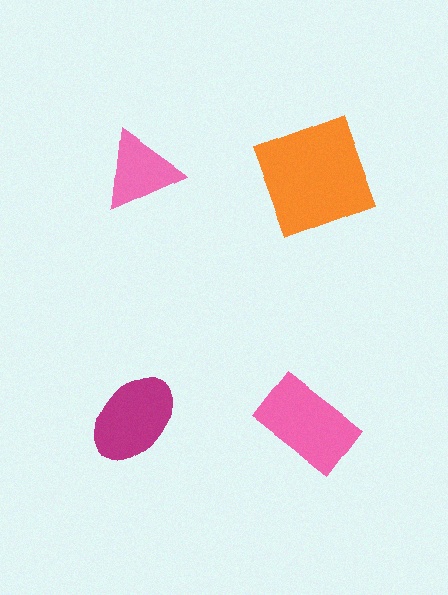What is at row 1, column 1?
A pink triangle.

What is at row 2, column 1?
A magenta ellipse.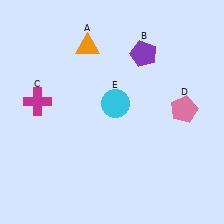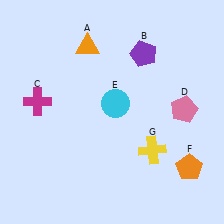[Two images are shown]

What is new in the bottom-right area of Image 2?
An orange pentagon (F) was added in the bottom-right area of Image 2.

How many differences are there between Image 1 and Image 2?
There are 2 differences between the two images.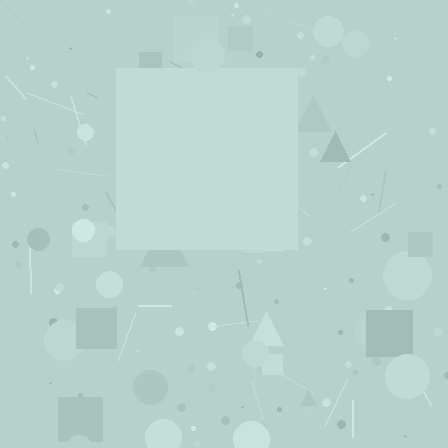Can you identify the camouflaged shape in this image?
The camouflaged shape is a square.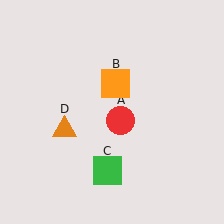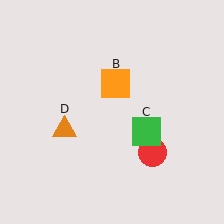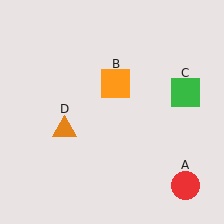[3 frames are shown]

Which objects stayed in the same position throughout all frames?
Orange square (object B) and orange triangle (object D) remained stationary.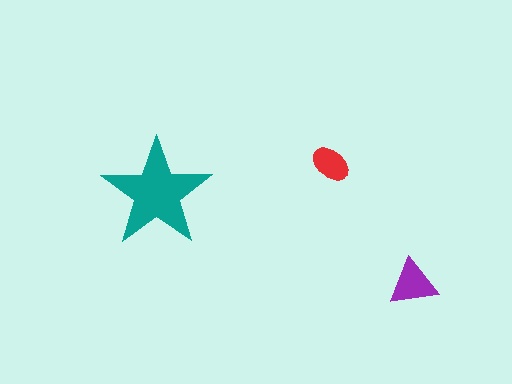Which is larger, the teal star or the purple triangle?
The teal star.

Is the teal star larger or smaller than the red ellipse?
Larger.